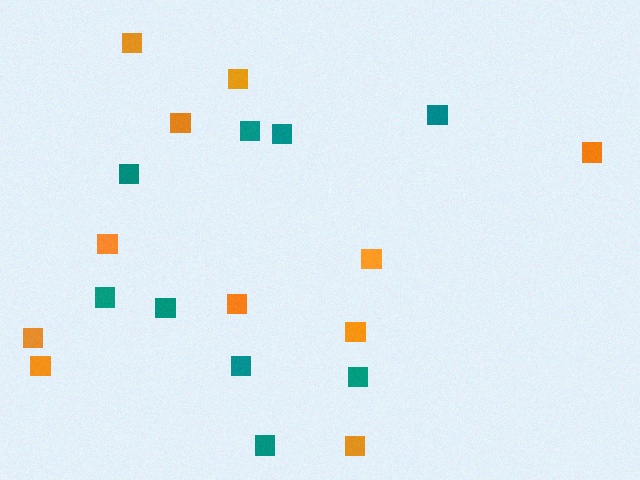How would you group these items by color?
There are 2 groups: one group of teal squares (9) and one group of orange squares (11).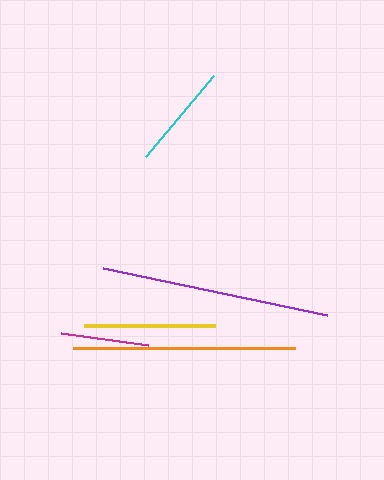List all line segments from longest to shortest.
From longest to shortest: purple, orange, yellow, cyan, magenta.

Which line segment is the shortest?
The magenta line is the shortest at approximately 88 pixels.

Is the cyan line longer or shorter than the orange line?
The orange line is longer than the cyan line.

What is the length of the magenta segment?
The magenta segment is approximately 88 pixels long.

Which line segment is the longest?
The purple line is the longest at approximately 229 pixels.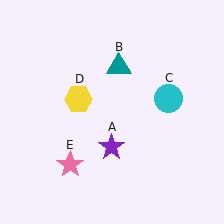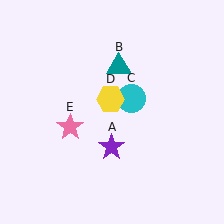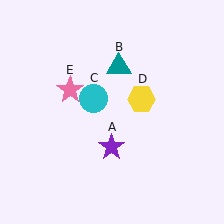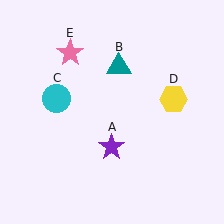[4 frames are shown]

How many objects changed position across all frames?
3 objects changed position: cyan circle (object C), yellow hexagon (object D), pink star (object E).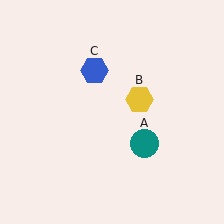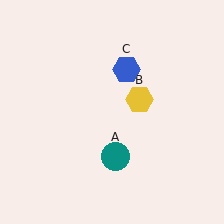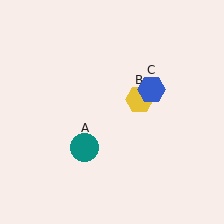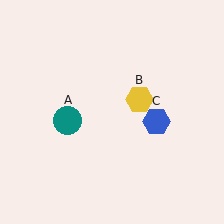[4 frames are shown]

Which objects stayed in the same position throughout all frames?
Yellow hexagon (object B) remained stationary.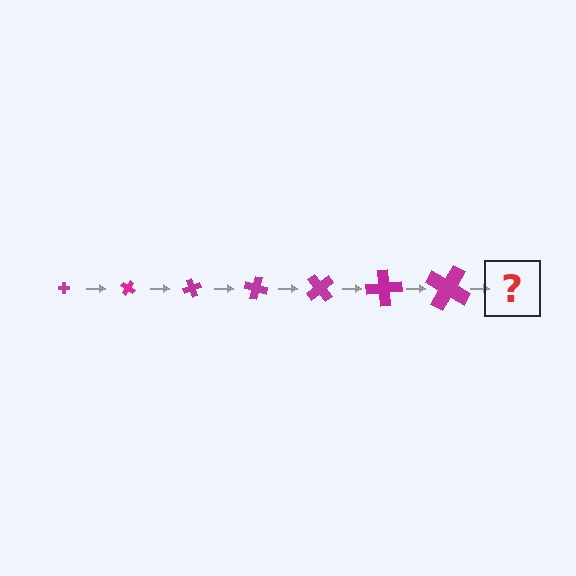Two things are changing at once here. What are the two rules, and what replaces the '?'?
The two rules are that the cross grows larger each step and it rotates 35 degrees each step. The '?' should be a cross, larger than the previous one and rotated 245 degrees from the start.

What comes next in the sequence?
The next element should be a cross, larger than the previous one and rotated 245 degrees from the start.